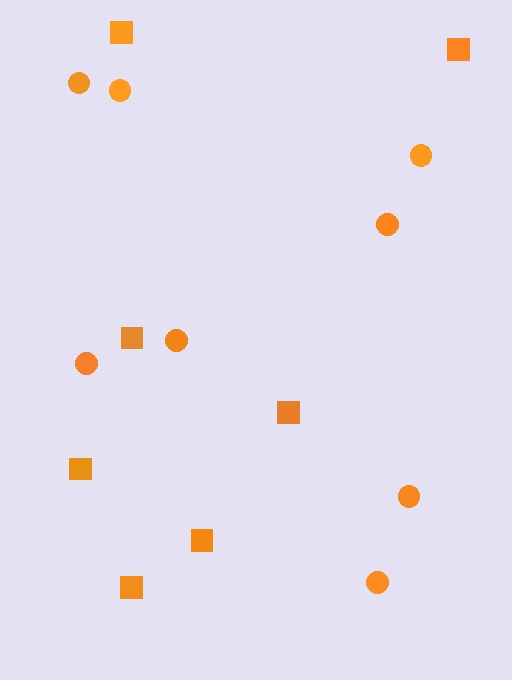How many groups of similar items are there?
There are 2 groups: one group of squares (7) and one group of circles (8).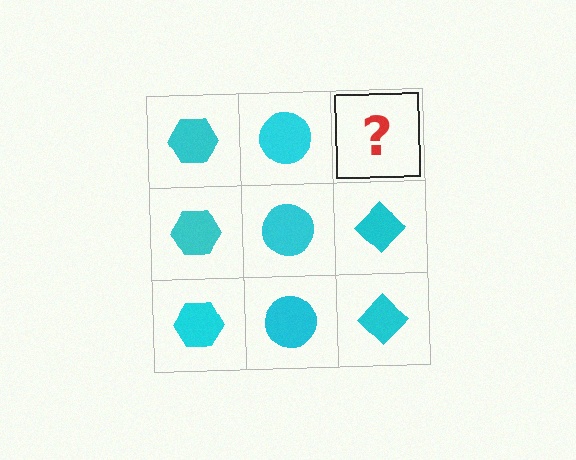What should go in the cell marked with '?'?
The missing cell should contain a cyan diamond.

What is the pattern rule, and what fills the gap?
The rule is that each column has a consistent shape. The gap should be filled with a cyan diamond.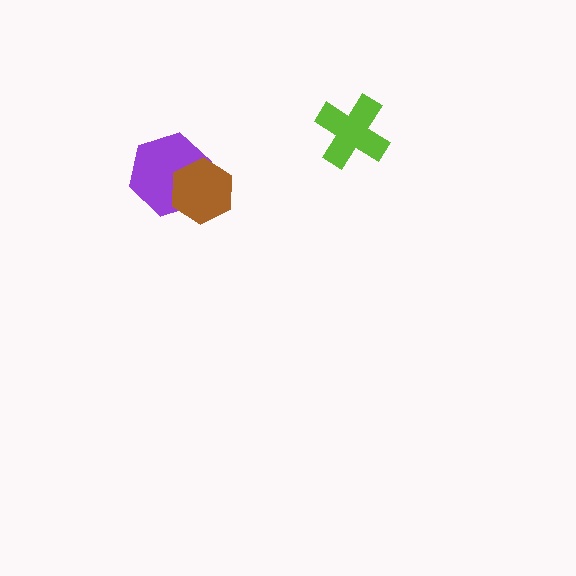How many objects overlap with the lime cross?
0 objects overlap with the lime cross.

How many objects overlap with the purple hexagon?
1 object overlaps with the purple hexagon.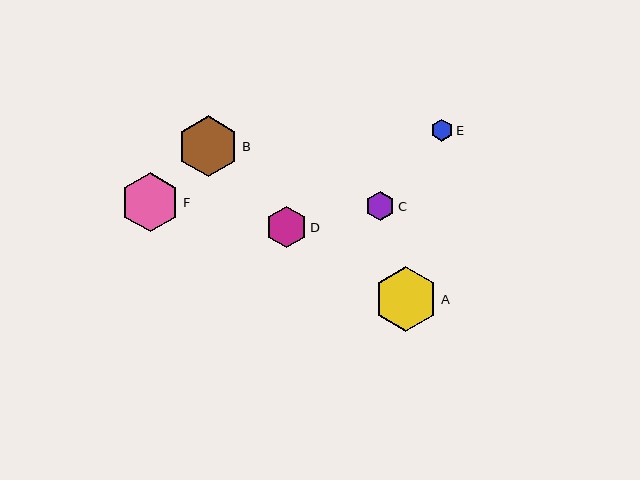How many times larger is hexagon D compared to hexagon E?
Hexagon D is approximately 1.9 times the size of hexagon E.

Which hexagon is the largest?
Hexagon A is the largest with a size of approximately 64 pixels.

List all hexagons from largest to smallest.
From largest to smallest: A, B, F, D, C, E.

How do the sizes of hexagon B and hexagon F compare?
Hexagon B and hexagon F are approximately the same size.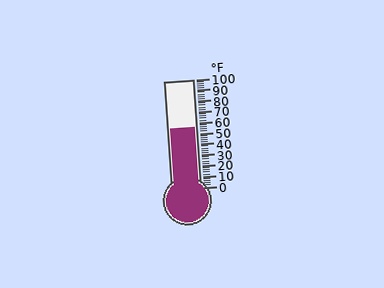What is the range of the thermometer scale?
The thermometer scale ranges from 0°F to 100°F.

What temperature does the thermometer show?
The thermometer shows approximately 56°F.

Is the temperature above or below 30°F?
The temperature is above 30°F.